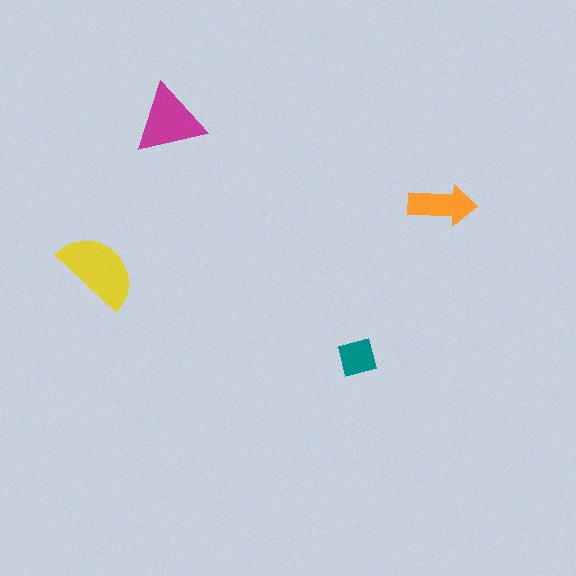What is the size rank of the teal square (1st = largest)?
4th.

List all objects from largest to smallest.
The yellow semicircle, the magenta triangle, the orange arrow, the teal square.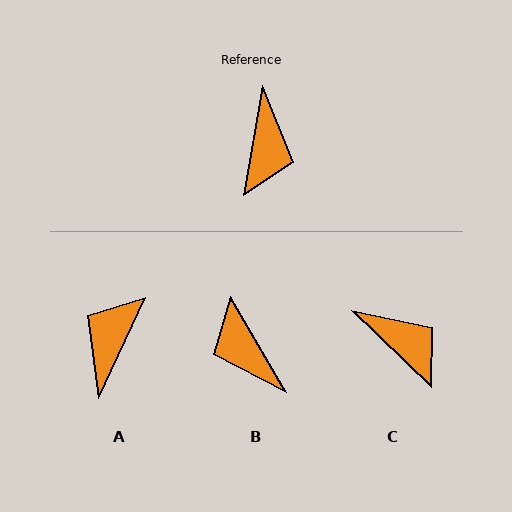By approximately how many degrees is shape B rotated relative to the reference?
Approximately 140 degrees clockwise.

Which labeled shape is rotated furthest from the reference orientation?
A, about 165 degrees away.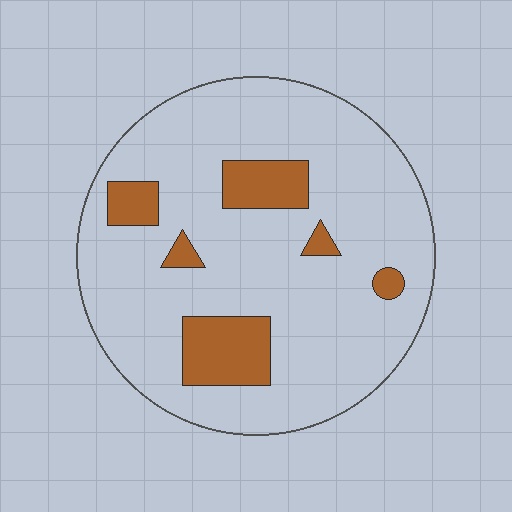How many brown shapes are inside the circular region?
6.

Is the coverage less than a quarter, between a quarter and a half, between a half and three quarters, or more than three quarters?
Less than a quarter.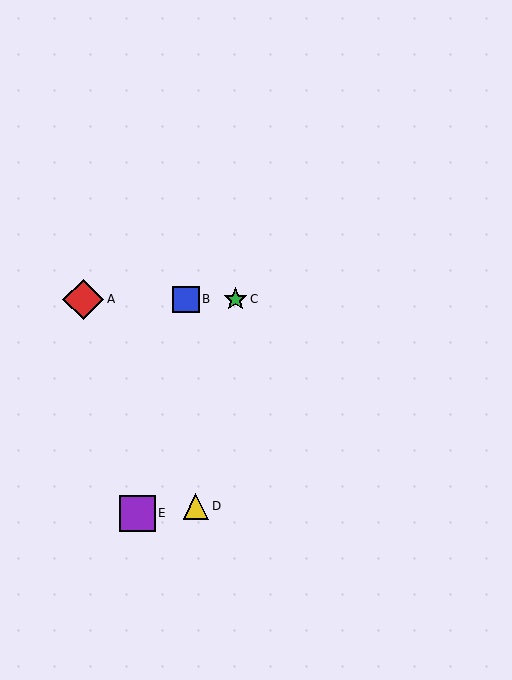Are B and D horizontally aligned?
No, B is at y≈299 and D is at y≈506.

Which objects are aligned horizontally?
Objects A, B, C are aligned horizontally.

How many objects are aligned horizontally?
3 objects (A, B, C) are aligned horizontally.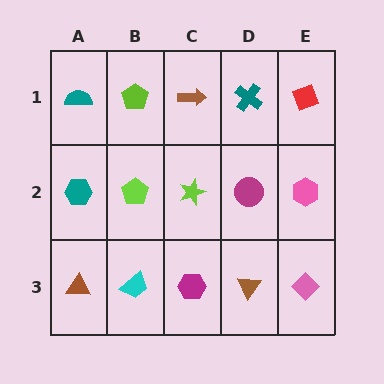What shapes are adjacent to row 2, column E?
A red diamond (row 1, column E), a pink diamond (row 3, column E), a magenta circle (row 2, column D).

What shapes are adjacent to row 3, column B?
A lime pentagon (row 2, column B), a brown triangle (row 3, column A), a magenta hexagon (row 3, column C).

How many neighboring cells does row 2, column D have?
4.